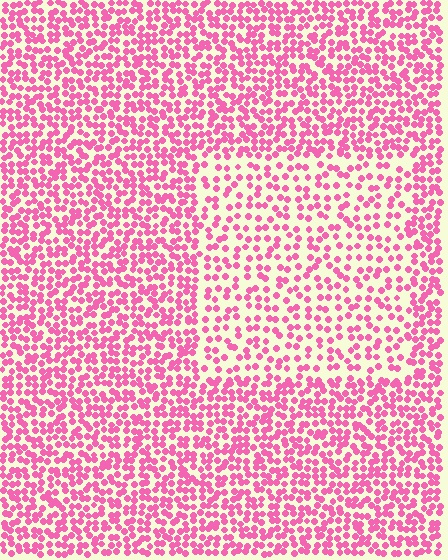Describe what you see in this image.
The image contains small pink elements arranged at two different densities. A rectangle-shaped region is visible where the elements are less densely packed than the surrounding area.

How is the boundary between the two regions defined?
The boundary is defined by a change in element density (approximately 1.8x ratio). All elements are the same color, size, and shape.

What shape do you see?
I see a rectangle.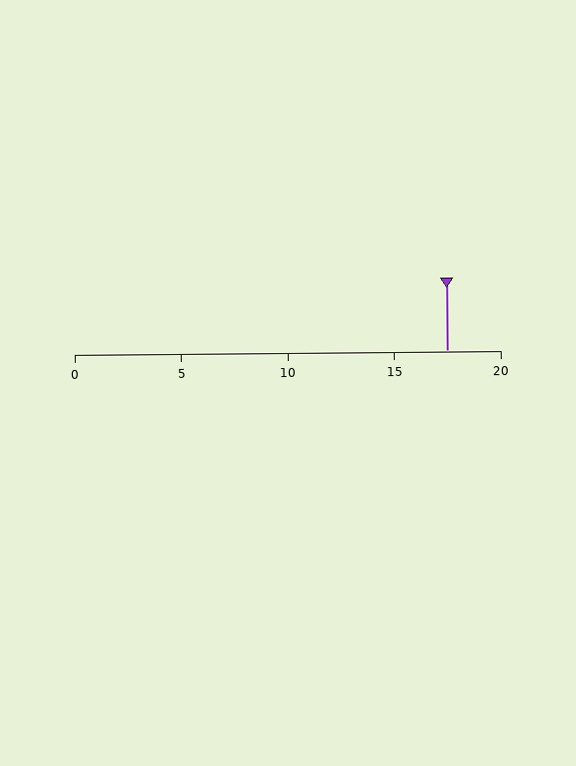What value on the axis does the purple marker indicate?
The marker indicates approximately 17.5.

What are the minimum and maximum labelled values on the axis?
The axis runs from 0 to 20.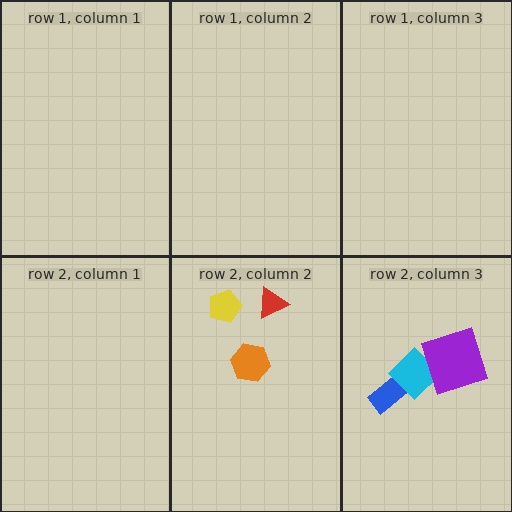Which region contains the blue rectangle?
The row 2, column 3 region.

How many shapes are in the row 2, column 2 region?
3.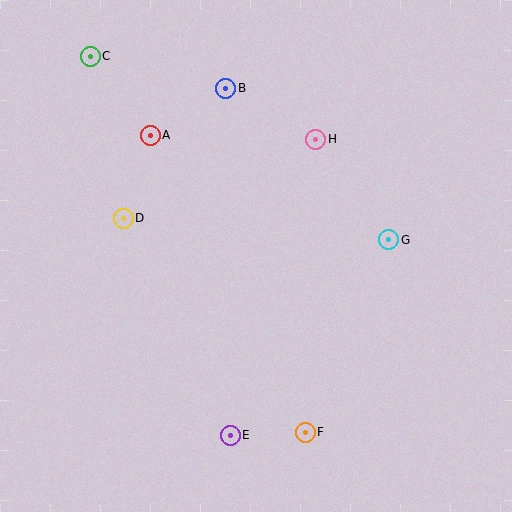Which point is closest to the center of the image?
Point H at (316, 139) is closest to the center.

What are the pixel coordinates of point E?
Point E is at (230, 435).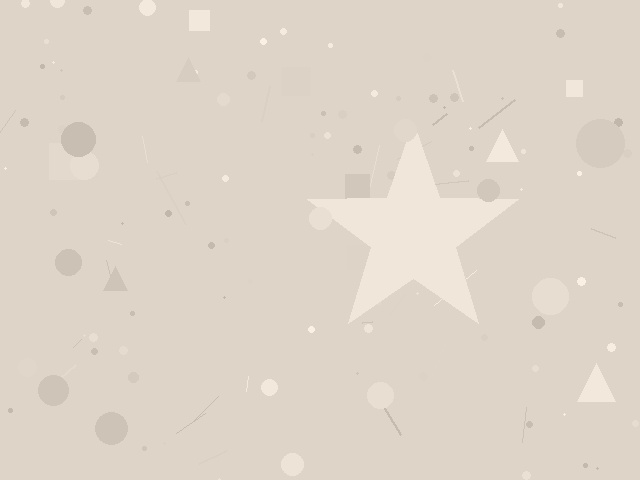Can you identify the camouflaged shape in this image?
The camouflaged shape is a star.